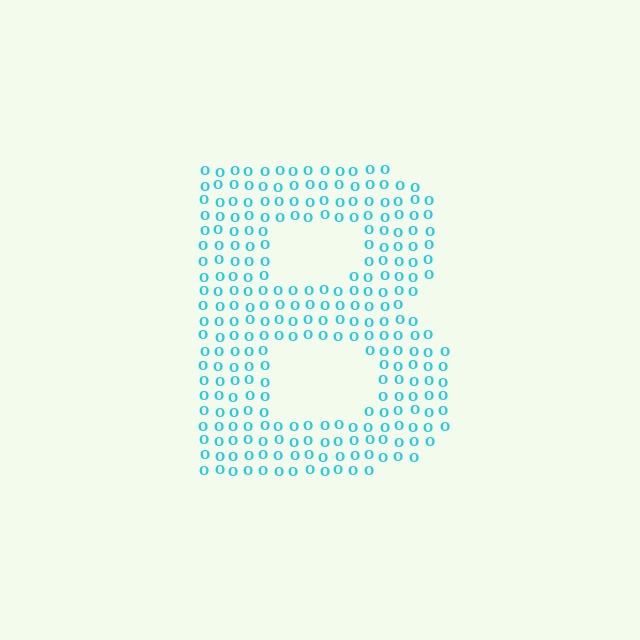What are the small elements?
The small elements are letter O's.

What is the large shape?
The large shape is the letter B.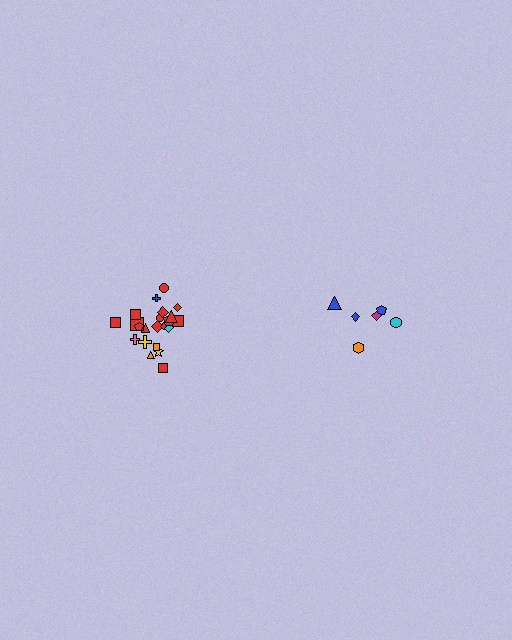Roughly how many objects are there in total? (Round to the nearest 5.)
Roughly 30 objects in total.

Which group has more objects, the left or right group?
The left group.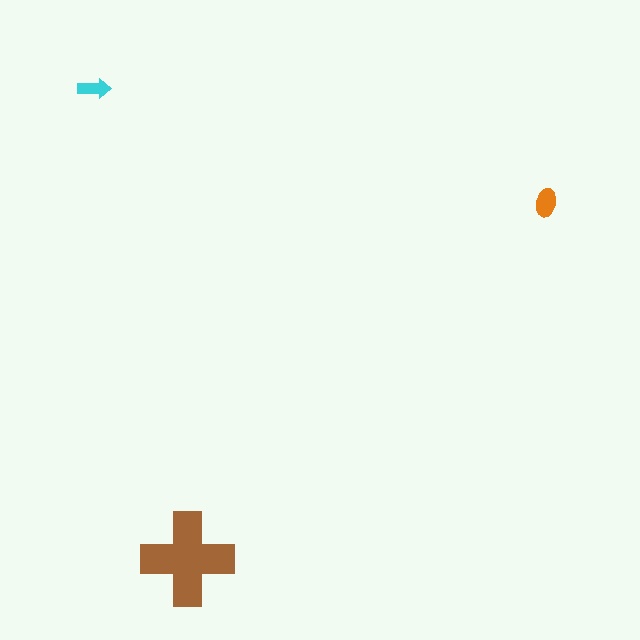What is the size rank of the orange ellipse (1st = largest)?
2nd.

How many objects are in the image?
There are 3 objects in the image.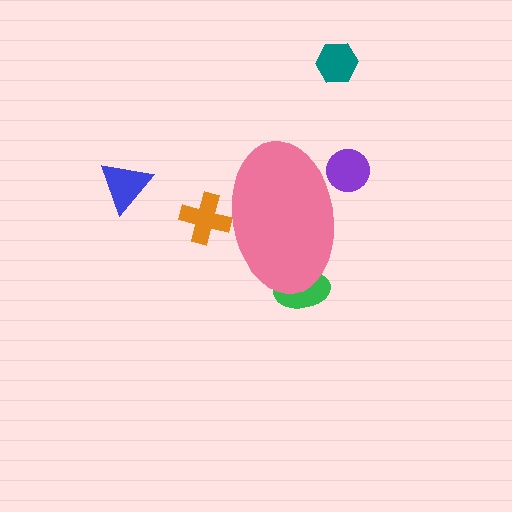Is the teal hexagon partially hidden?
No, the teal hexagon is fully visible.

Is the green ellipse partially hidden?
Yes, the green ellipse is partially hidden behind the pink ellipse.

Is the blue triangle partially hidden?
No, the blue triangle is fully visible.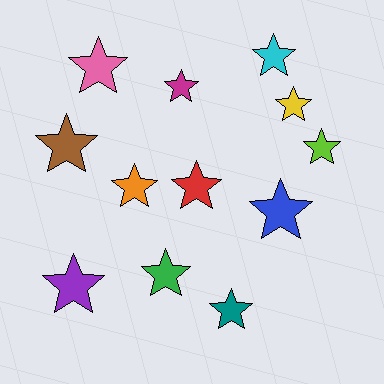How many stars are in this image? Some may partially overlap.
There are 12 stars.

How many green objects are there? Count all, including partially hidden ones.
There is 1 green object.